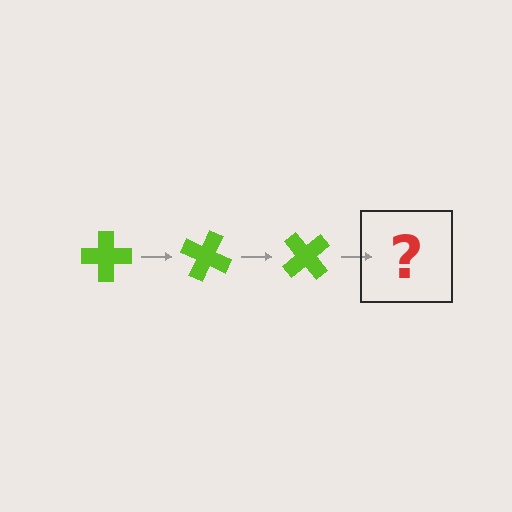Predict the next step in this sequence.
The next step is a lime cross rotated 75 degrees.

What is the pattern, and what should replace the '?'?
The pattern is that the cross rotates 25 degrees each step. The '?' should be a lime cross rotated 75 degrees.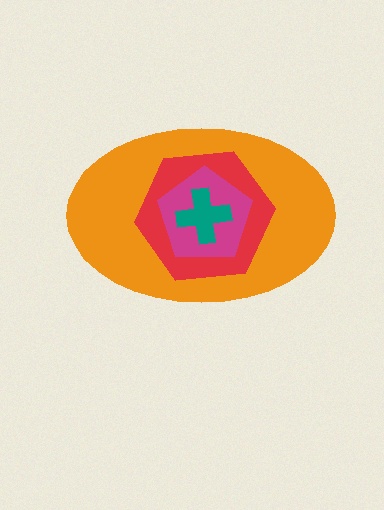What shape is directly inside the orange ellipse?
The red hexagon.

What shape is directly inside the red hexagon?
The magenta pentagon.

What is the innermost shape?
The teal cross.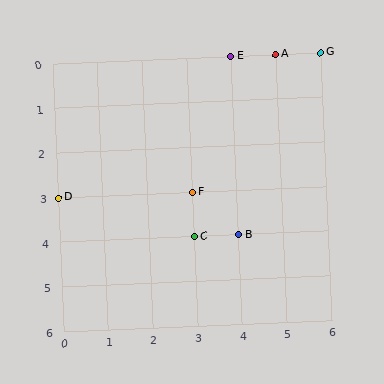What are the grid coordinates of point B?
Point B is at grid coordinates (4, 4).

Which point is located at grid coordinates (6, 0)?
Point G is at (6, 0).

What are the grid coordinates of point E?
Point E is at grid coordinates (4, 0).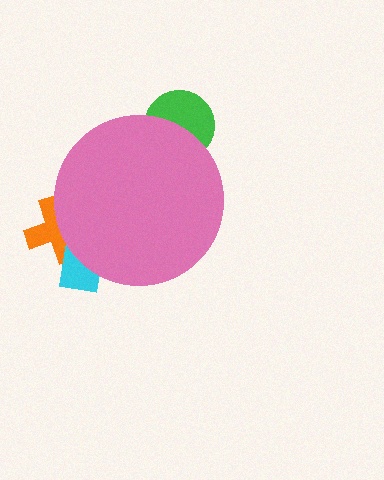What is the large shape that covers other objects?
A pink circle.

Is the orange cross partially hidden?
Yes, the orange cross is partially hidden behind the pink circle.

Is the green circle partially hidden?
Yes, the green circle is partially hidden behind the pink circle.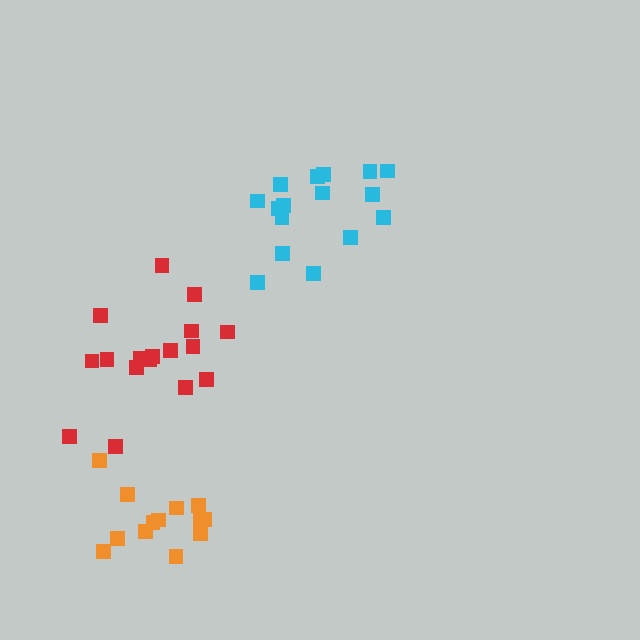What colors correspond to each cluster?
The clusters are colored: cyan, red, orange.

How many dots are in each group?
Group 1: 16 dots, Group 2: 17 dots, Group 3: 13 dots (46 total).